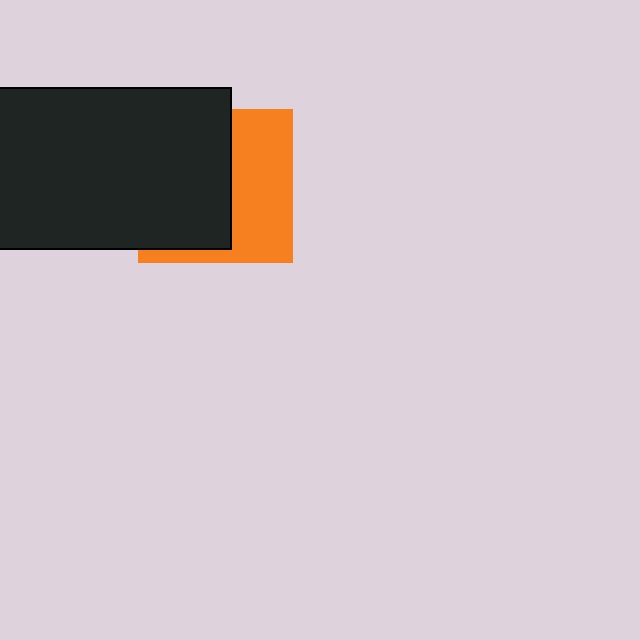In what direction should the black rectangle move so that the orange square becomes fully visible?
The black rectangle should move left. That is the shortest direction to clear the overlap and leave the orange square fully visible.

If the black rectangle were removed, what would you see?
You would see the complete orange square.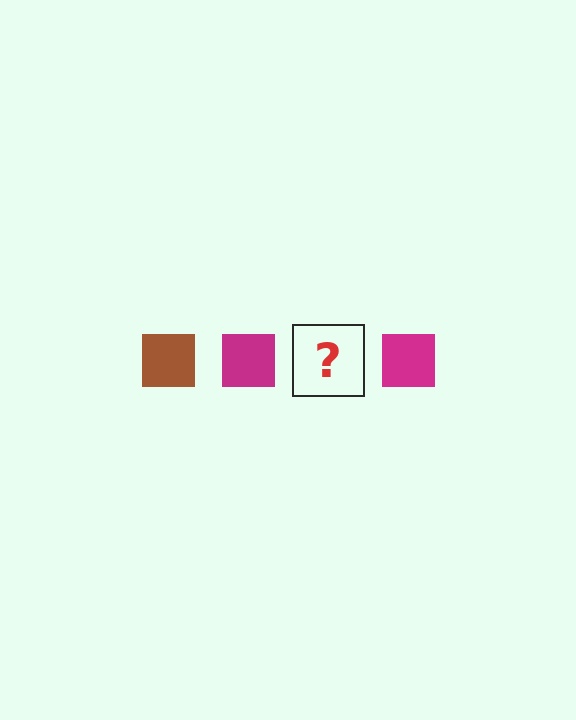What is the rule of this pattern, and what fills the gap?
The rule is that the pattern cycles through brown, magenta squares. The gap should be filled with a brown square.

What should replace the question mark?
The question mark should be replaced with a brown square.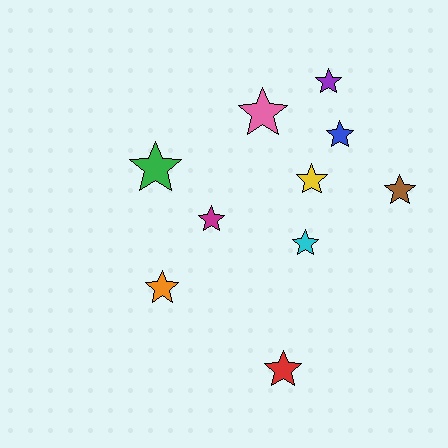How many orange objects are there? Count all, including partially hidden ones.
There is 1 orange object.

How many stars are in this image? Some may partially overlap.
There are 10 stars.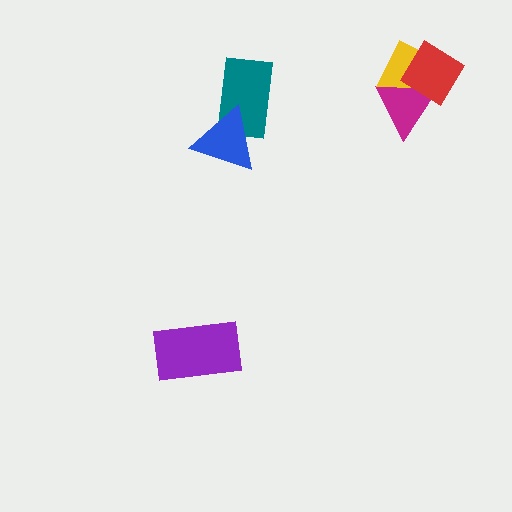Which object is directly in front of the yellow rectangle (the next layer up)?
The magenta triangle is directly in front of the yellow rectangle.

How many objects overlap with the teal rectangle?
1 object overlaps with the teal rectangle.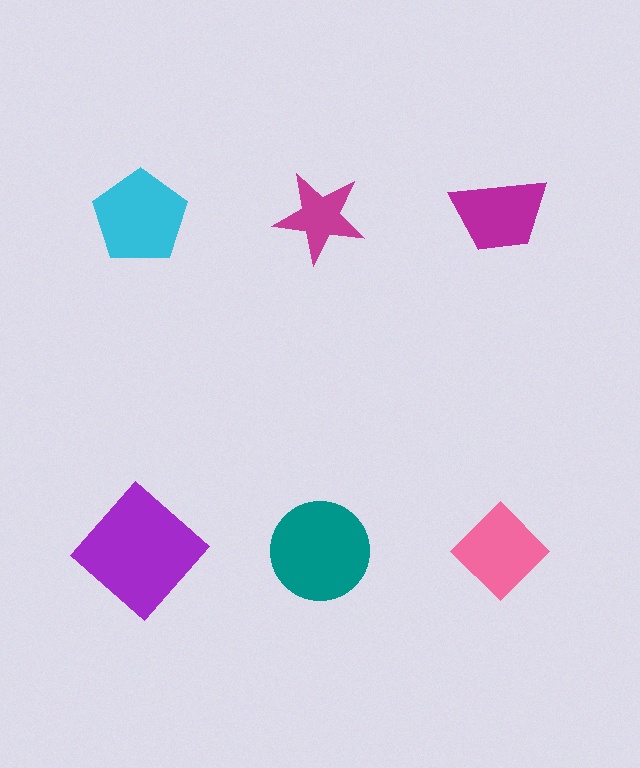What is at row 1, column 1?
A cyan pentagon.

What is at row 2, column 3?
A pink diamond.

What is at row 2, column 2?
A teal circle.